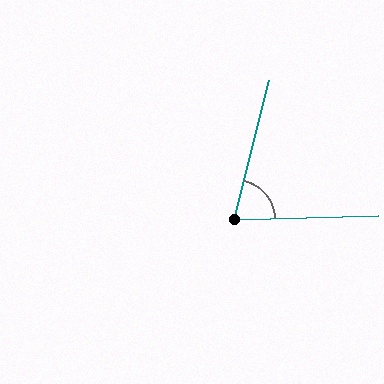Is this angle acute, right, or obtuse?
It is acute.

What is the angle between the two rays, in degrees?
Approximately 74 degrees.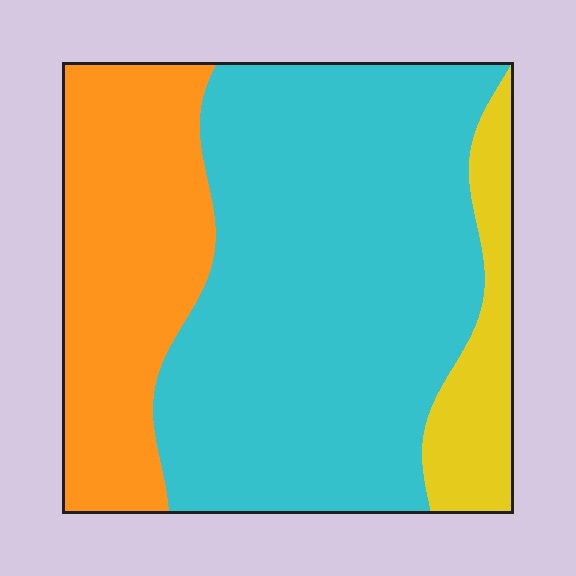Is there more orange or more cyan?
Cyan.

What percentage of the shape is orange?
Orange covers roughly 30% of the shape.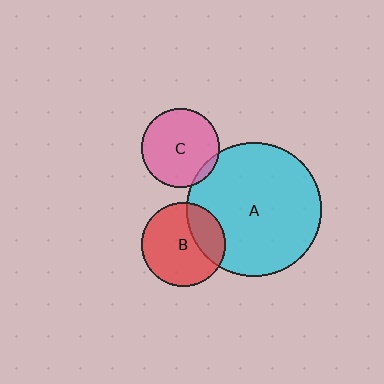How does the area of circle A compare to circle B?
Approximately 2.6 times.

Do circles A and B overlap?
Yes.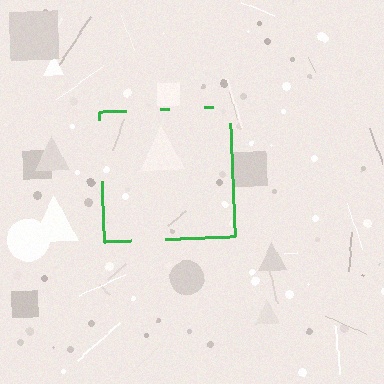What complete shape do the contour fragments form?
The contour fragments form a square.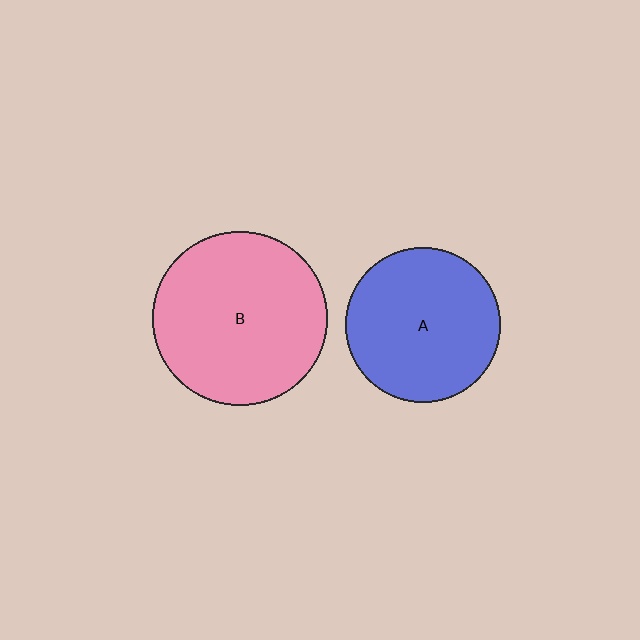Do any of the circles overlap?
No, none of the circles overlap.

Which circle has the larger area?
Circle B (pink).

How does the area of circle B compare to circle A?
Approximately 1.3 times.